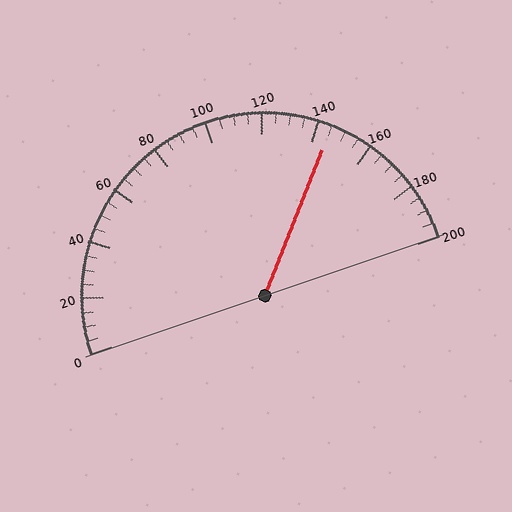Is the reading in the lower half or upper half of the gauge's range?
The reading is in the upper half of the range (0 to 200).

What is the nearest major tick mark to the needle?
The nearest major tick mark is 140.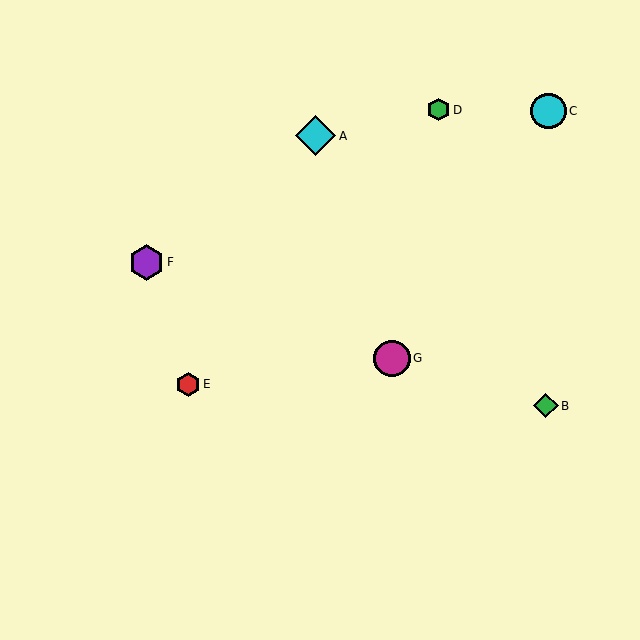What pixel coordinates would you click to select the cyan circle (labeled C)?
Click at (548, 111) to select the cyan circle C.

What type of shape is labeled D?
Shape D is a green hexagon.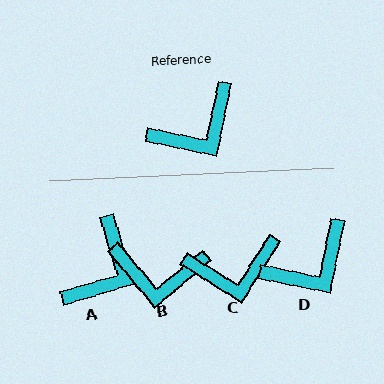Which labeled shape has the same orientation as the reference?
D.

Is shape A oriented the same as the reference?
No, it is off by about 28 degrees.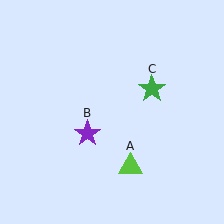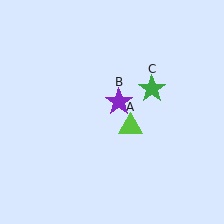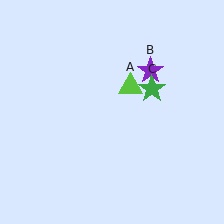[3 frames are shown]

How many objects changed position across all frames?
2 objects changed position: lime triangle (object A), purple star (object B).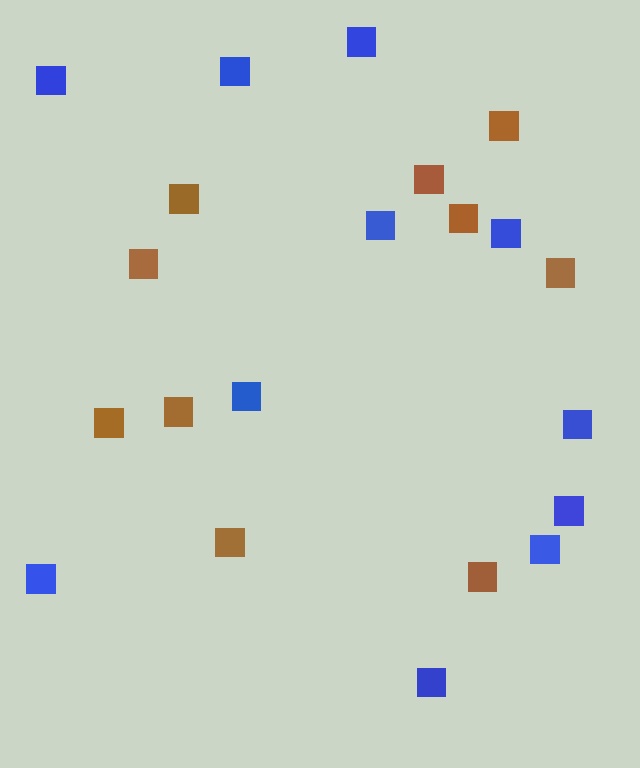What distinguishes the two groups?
There are 2 groups: one group of blue squares (11) and one group of brown squares (10).